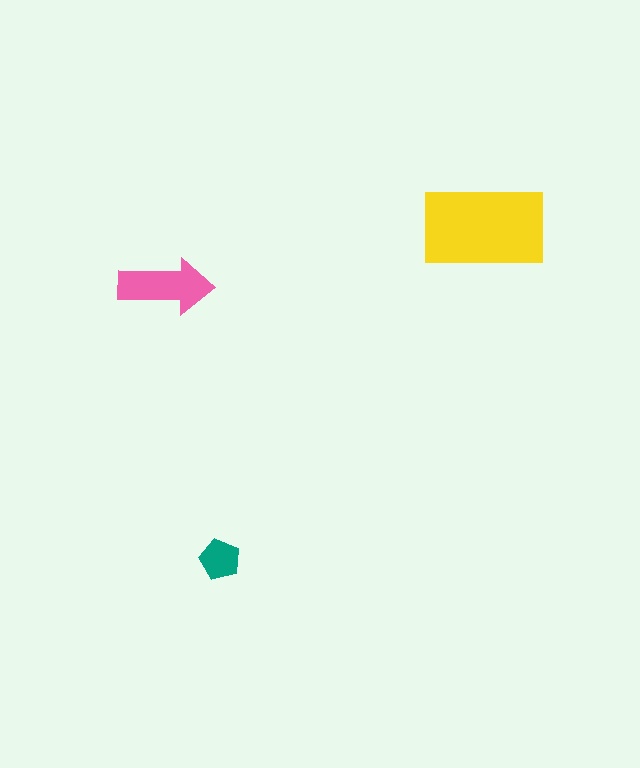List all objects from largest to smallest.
The yellow rectangle, the pink arrow, the teal pentagon.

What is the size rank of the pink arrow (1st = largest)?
2nd.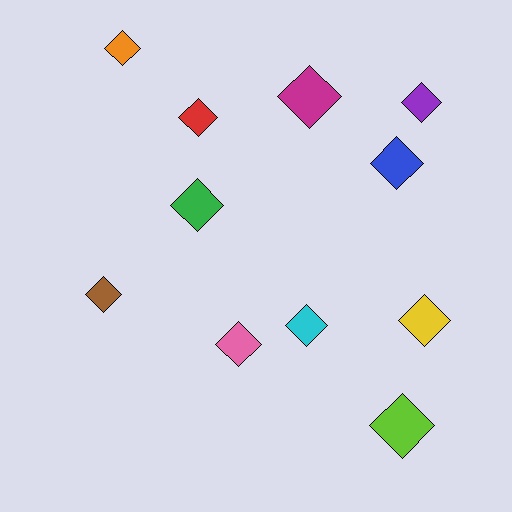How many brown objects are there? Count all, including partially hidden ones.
There is 1 brown object.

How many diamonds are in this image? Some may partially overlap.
There are 11 diamonds.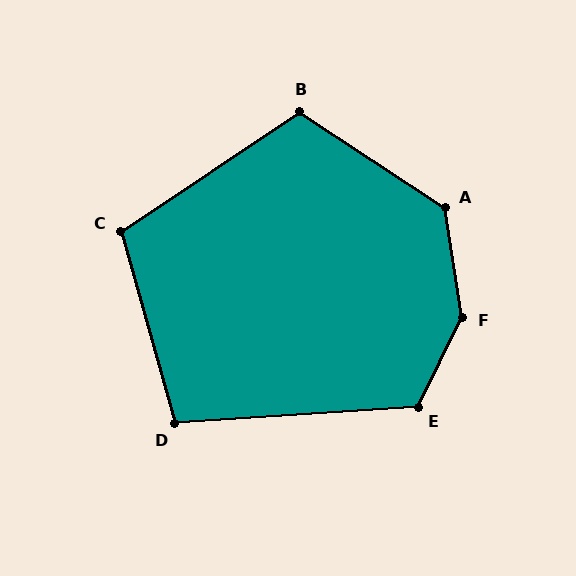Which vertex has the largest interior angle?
F, at approximately 145 degrees.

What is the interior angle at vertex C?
Approximately 108 degrees (obtuse).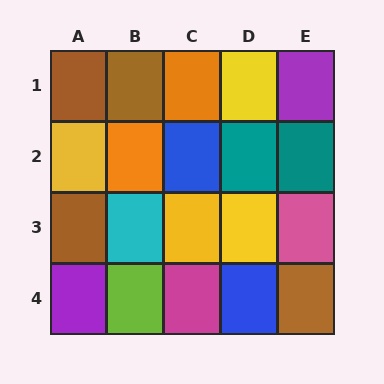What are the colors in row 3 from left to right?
Brown, cyan, yellow, yellow, pink.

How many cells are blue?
2 cells are blue.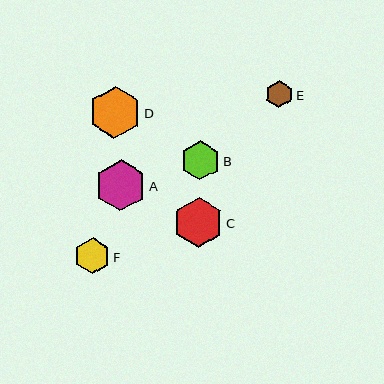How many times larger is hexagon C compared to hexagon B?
Hexagon C is approximately 1.3 times the size of hexagon B.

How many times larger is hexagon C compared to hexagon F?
Hexagon C is approximately 1.4 times the size of hexagon F.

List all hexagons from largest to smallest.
From largest to smallest: D, A, C, B, F, E.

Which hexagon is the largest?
Hexagon D is the largest with a size of approximately 52 pixels.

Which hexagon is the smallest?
Hexagon E is the smallest with a size of approximately 28 pixels.